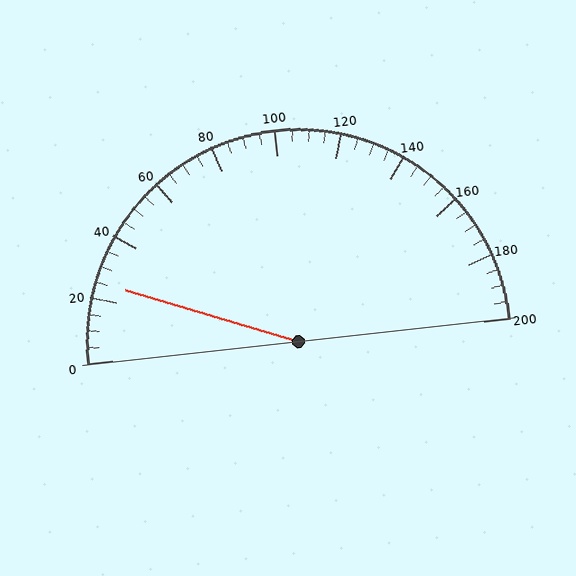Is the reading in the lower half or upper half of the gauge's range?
The reading is in the lower half of the range (0 to 200).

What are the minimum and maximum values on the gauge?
The gauge ranges from 0 to 200.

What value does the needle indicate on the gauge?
The needle indicates approximately 25.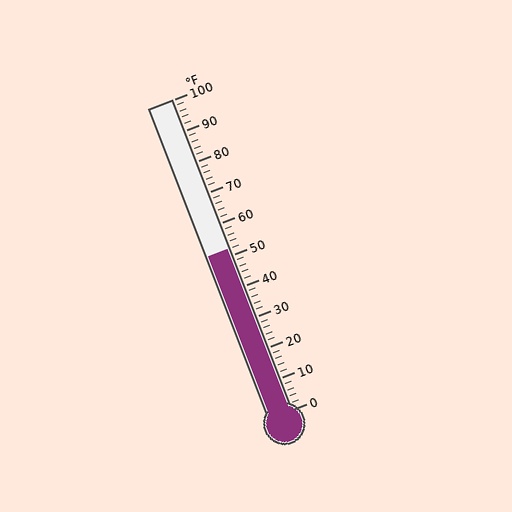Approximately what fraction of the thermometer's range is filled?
The thermometer is filled to approximately 50% of its range.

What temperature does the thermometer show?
The thermometer shows approximately 52°F.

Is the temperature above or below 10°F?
The temperature is above 10°F.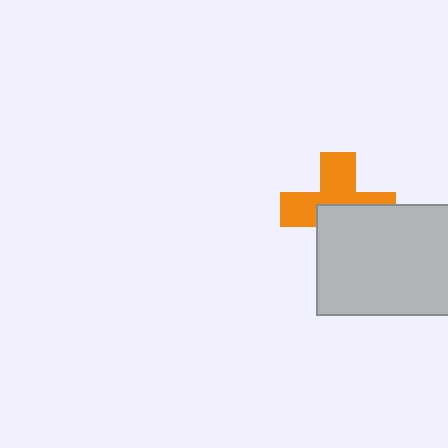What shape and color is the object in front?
The object in front is a light gray rectangle.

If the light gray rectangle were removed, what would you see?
You would see the complete orange cross.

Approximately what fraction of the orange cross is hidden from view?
Roughly 48% of the orange cross is hidden behind the light gray rectangle.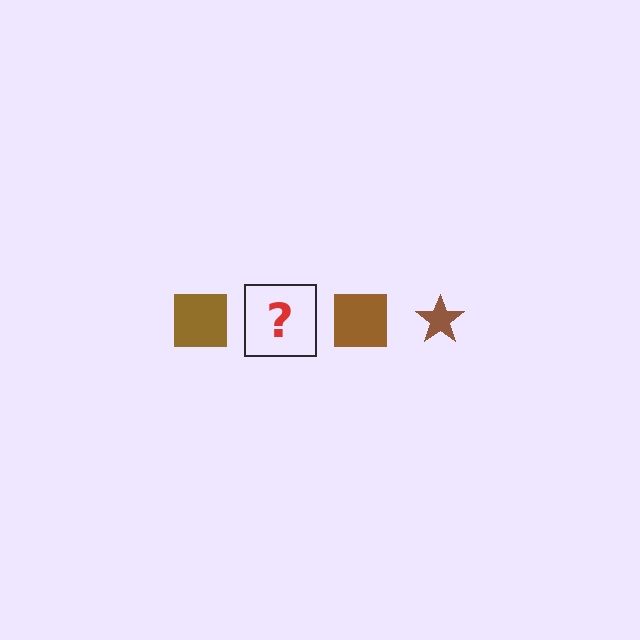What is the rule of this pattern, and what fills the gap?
The rule is that the pattern cycles through square, star shapes in brown. The gap should be filled with a brown star.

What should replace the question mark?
The question mark should be replaced with a brown star.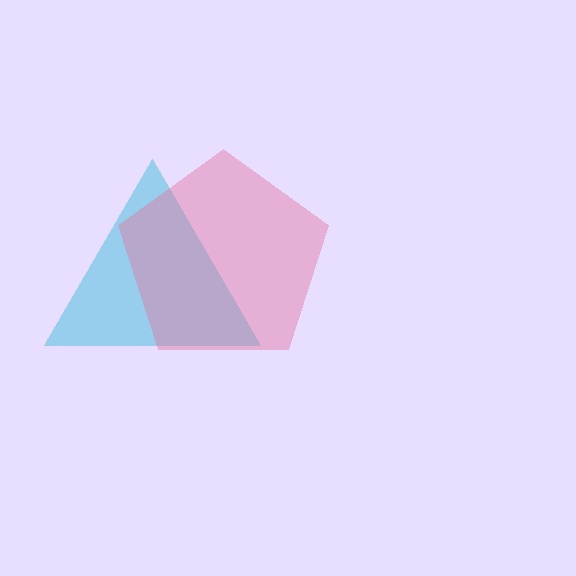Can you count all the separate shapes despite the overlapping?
Yes, there are 2 separate shapes.